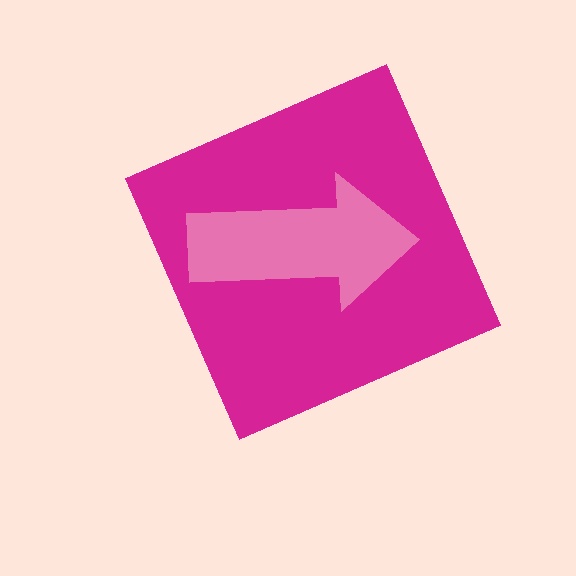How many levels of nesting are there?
2.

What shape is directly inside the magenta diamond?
The pink arrow.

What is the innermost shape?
The pink arrow.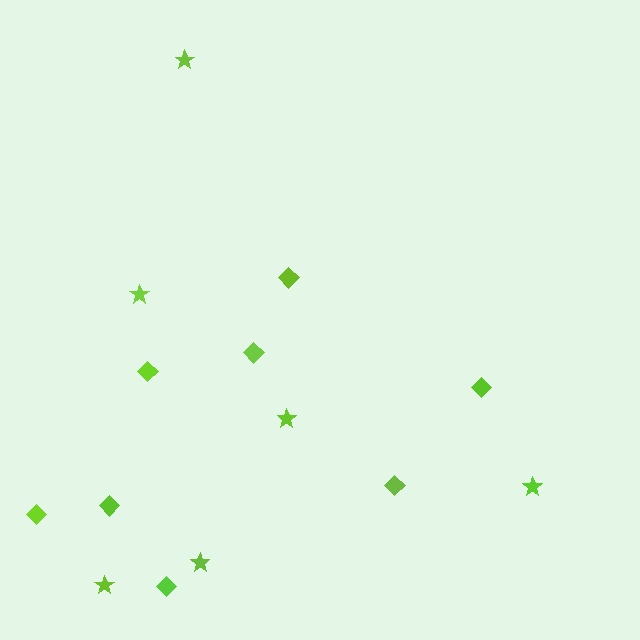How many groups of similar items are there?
There are 2 groups: one group of diamonds (8) and one group of stars (6).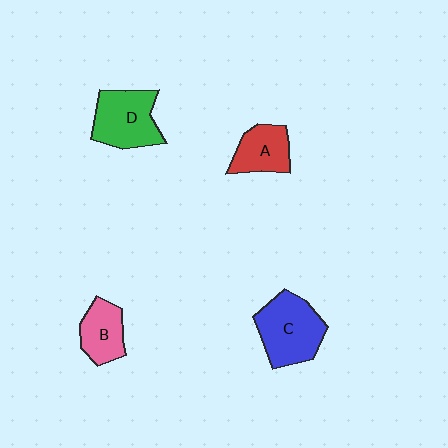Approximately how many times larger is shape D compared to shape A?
Approximately 1.4 times.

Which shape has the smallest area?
Shape B (pink).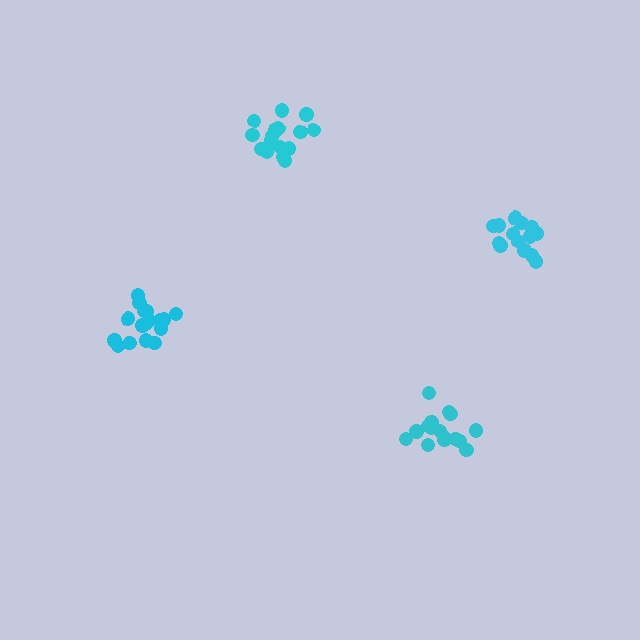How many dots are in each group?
Group 1: 18 dots, Group 2: 16 dots, Group 3: 17 dots, Group 4: 14 dots (65 total).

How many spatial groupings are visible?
There are 4 spatial groupings.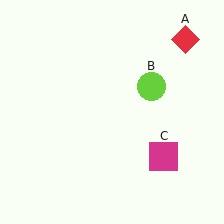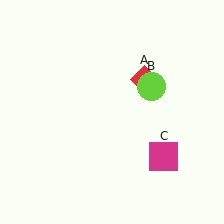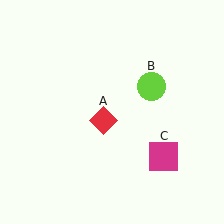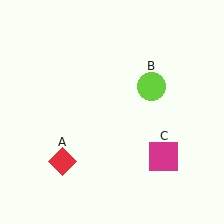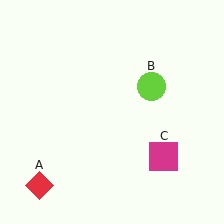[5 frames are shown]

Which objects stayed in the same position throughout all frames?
Lime circle (object B) and magenta square (object C) remained stationary.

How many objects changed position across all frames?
1 object changed position: red diamond (object A).